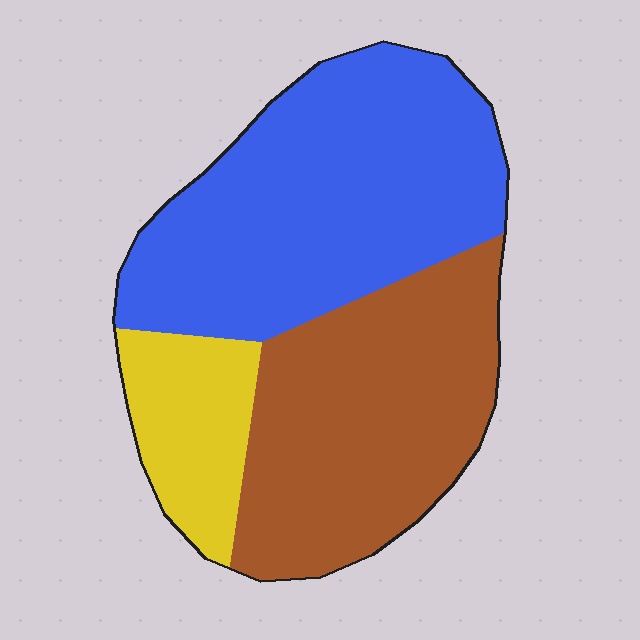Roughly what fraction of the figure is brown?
Brown takes up between a quarter and a half of the figure.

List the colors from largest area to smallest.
From largest to smallest: blue, brown, yellow.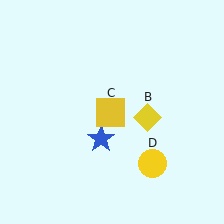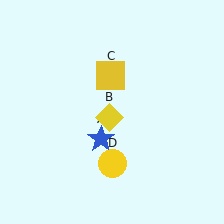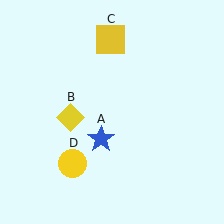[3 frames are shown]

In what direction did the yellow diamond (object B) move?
The yellow diamond (object B) moved left.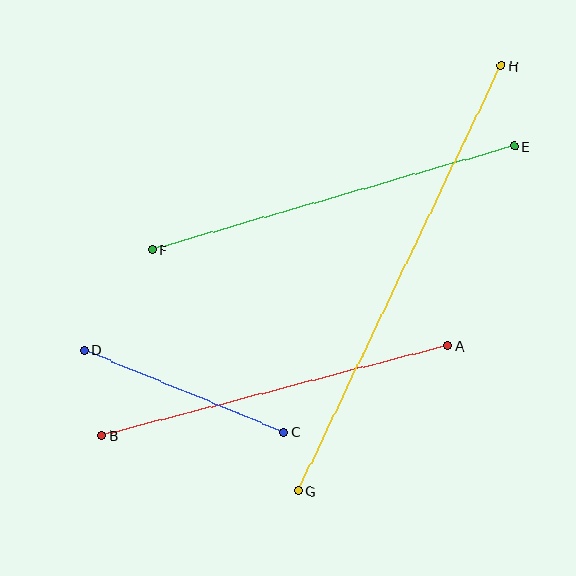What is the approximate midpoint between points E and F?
The midpoint is at approximately (333, 198) pixels.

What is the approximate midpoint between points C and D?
The midpoint is at approximately (184, 391) pixels.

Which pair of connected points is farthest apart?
Points G and H are farthest apart.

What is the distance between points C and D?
The distance is approximately 216 pixels.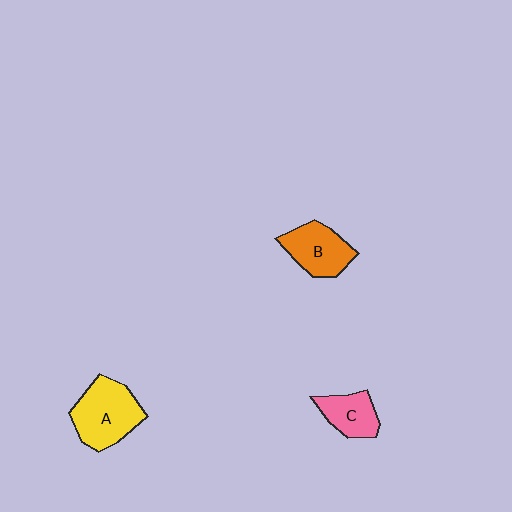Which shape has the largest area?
Shape A (yellow).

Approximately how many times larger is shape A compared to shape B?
Approximately 1.3 times.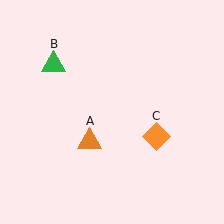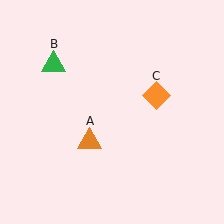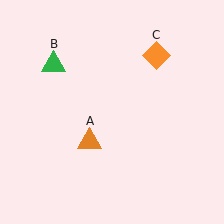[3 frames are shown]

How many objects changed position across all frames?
1 object changed position: orange diamond (object C).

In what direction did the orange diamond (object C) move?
The orange diamond (object C) moved up.